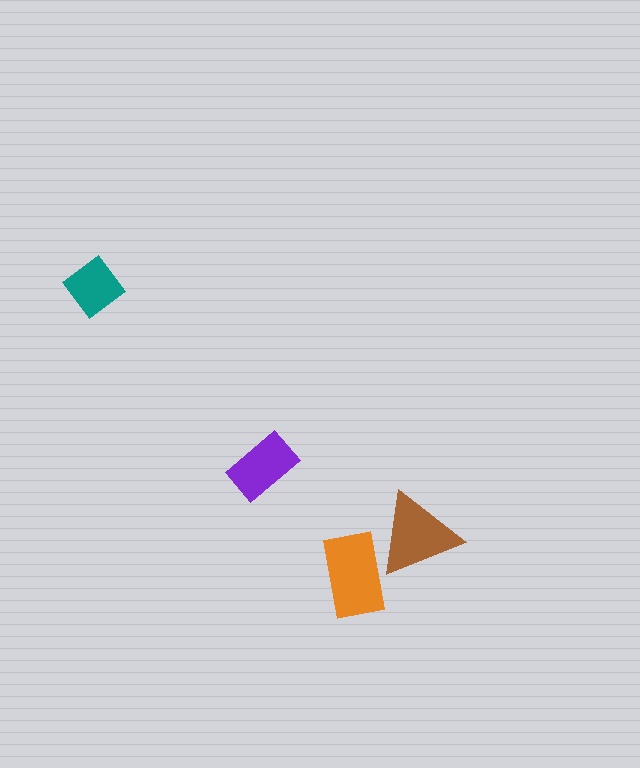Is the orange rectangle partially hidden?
No, no other shape covers it.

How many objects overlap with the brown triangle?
1 object overlaps with the brown triangle.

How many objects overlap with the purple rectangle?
0 objects overlap with the purple rectangle.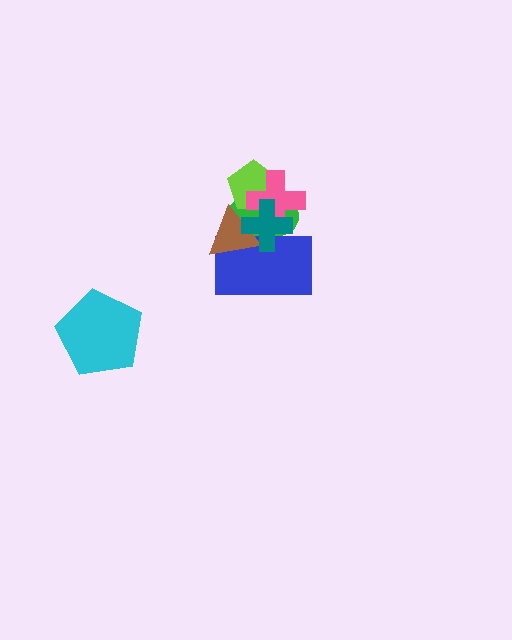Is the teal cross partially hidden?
No, no other shape covers it.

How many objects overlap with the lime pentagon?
3 objects overlap with the lime pentagon.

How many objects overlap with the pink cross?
4 objects overlap with the pink cross.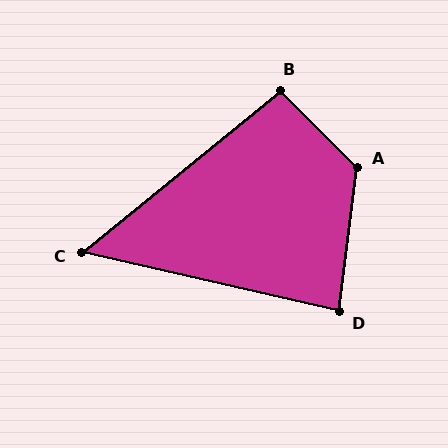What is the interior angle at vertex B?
Approximately 96 degrees (obtuse).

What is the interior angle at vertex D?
Approximately 84 degrees (acute).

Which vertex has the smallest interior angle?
C, at approximately 52 degrees.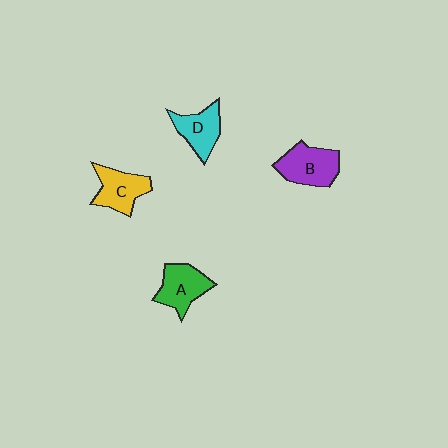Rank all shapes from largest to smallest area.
From largest to smallest: B (purple), A (green), C (yellow), D (cyan).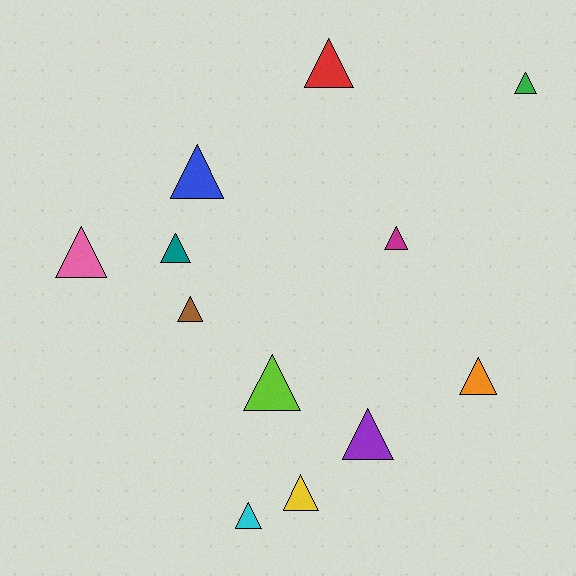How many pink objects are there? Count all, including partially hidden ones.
There is 1 pink object.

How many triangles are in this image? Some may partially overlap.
There are 12 triangles.